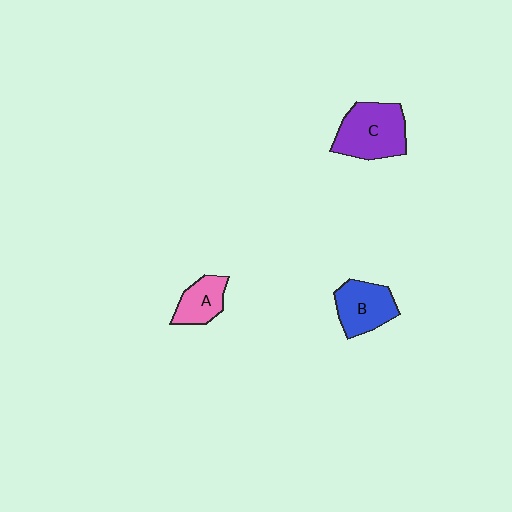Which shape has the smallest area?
Shape A (pink).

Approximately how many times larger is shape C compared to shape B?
Approximately 1.3 times.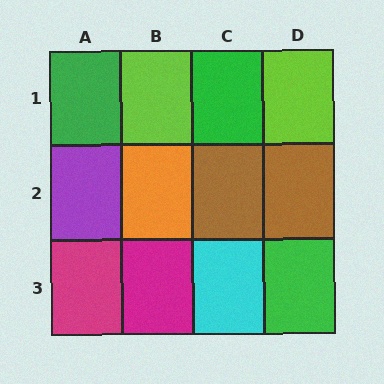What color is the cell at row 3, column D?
Green.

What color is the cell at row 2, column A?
Purple.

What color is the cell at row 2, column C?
Brown.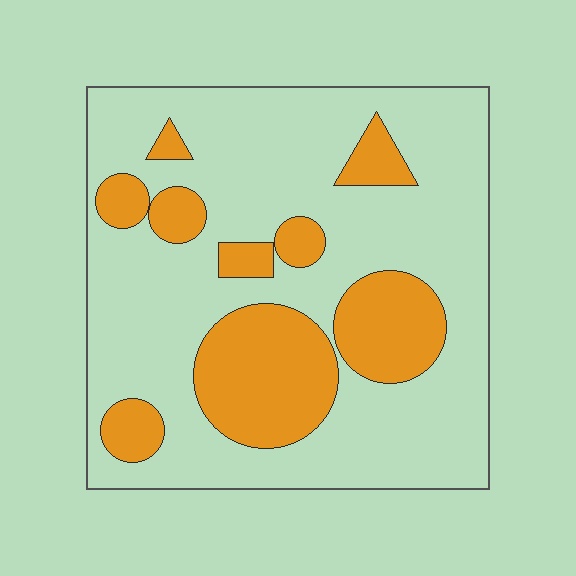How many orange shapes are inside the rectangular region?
9.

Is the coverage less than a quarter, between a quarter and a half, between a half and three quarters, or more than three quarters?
Between a quarter and a half.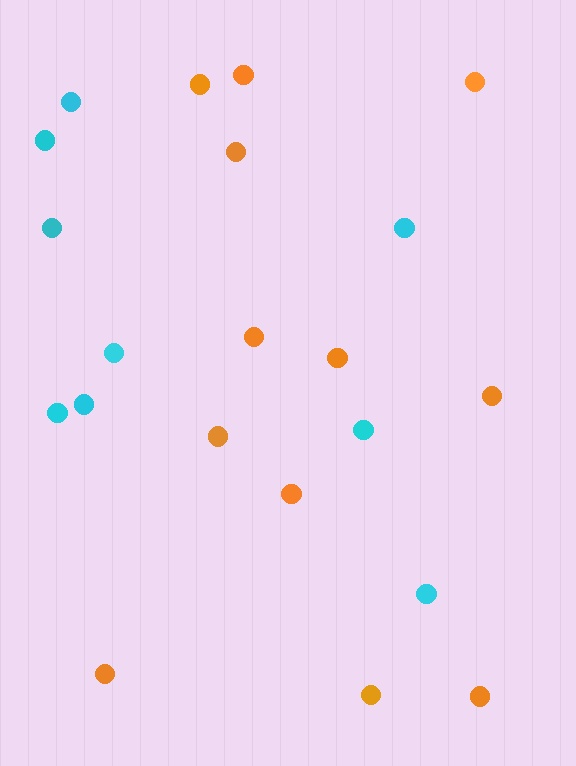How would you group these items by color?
There are 2 groups: one group of cyan circles (9) and one group of orange circles (12).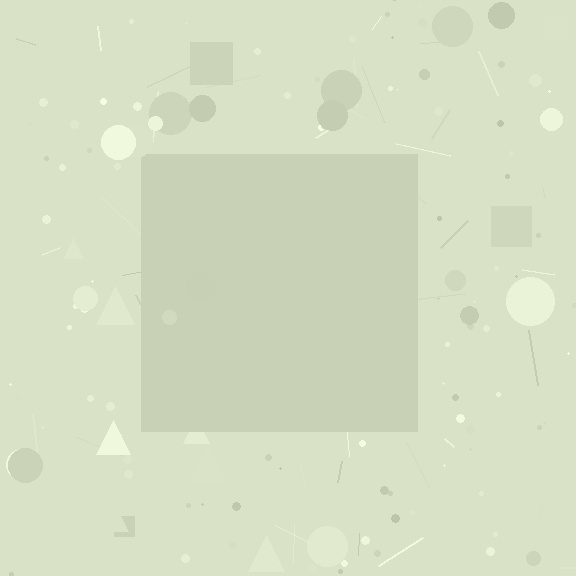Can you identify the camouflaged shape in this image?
The camouflaged shape is a square.